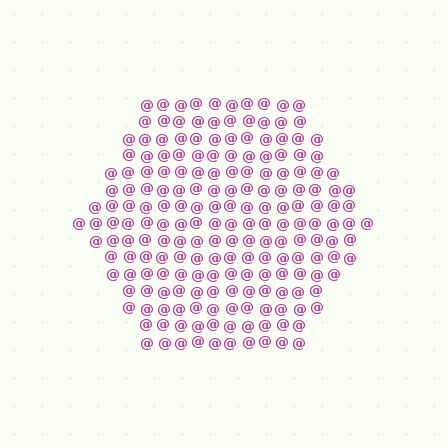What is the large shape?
The large shape is a hexagon.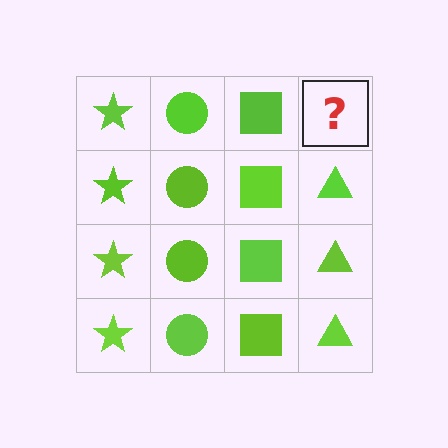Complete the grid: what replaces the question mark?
The question mark should be replaced with a lime triangle.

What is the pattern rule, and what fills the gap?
The rule is that each column has a consistent shape. The gap should be filled with a lime triangle.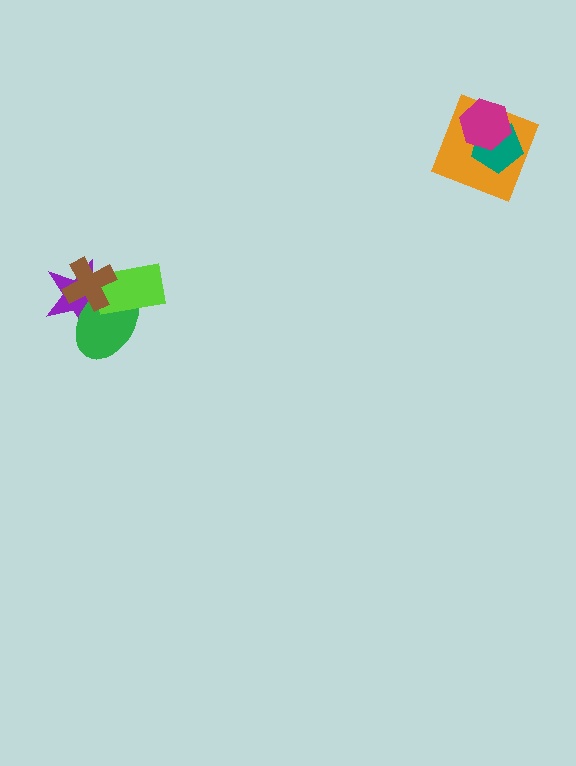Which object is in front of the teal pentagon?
The magenta hexagon is in front of the teal pentagon.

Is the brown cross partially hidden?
No, no other shape covers it.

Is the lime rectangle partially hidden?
Yes, it is partially covered by another shape.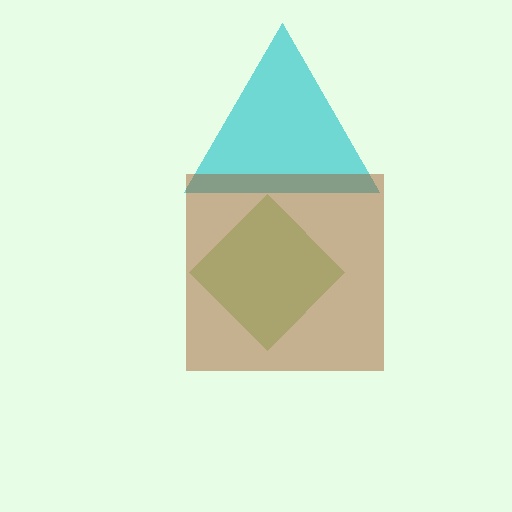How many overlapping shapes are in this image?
There are 3 overlapping shapes in the image.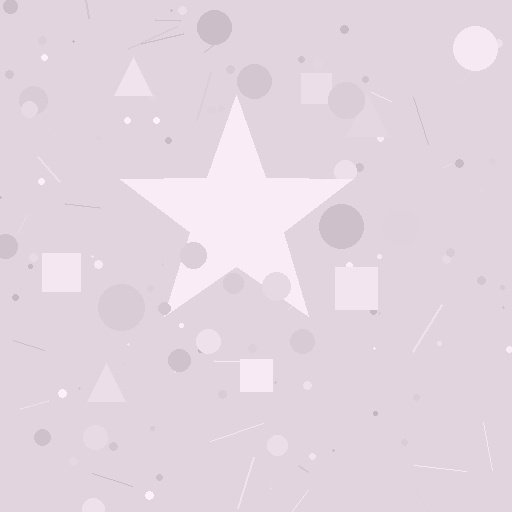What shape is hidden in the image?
A star is hidden in the image.